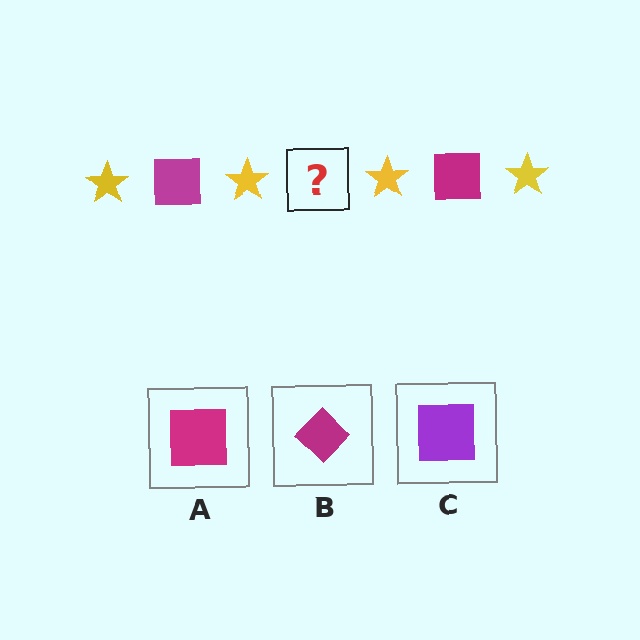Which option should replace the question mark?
Option A.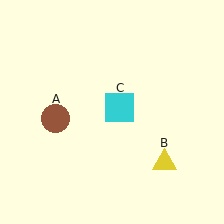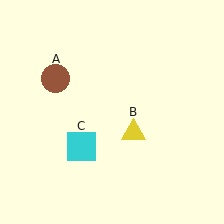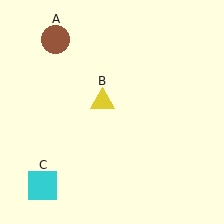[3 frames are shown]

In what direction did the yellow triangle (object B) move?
The yellow triangle (object B) moved up and to the left.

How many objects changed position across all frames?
3 objects changed position: brown circle (object A), yellow triangle (object B), cyan square (object C).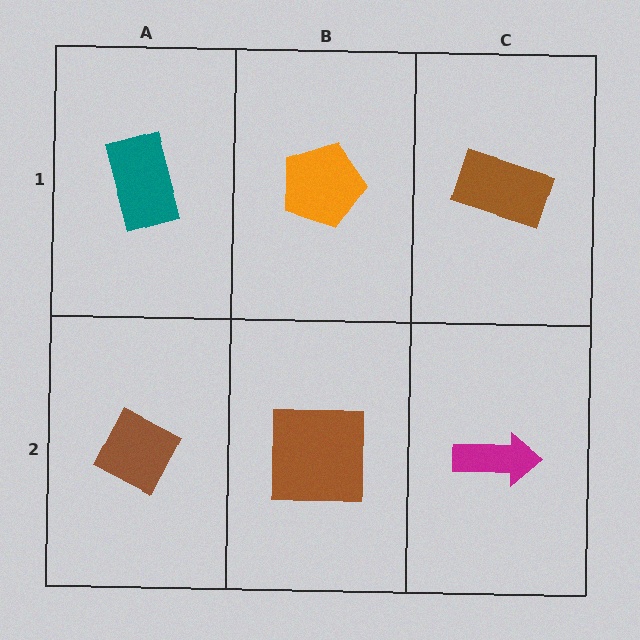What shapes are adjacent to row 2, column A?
A teal rectangle (row 1, column A), a brown square (row 2, column B).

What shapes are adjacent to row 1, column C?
A magenta arrow (row 2, column C), an orange pentagon (row 1, column B).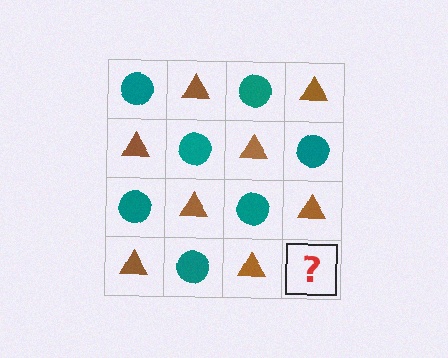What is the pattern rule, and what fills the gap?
The rule is that it alternates teal circle and brown triangle in a checkerboard pattern. The gap should be filled with a teal circle.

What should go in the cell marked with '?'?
The missing cell should contain a teal circle.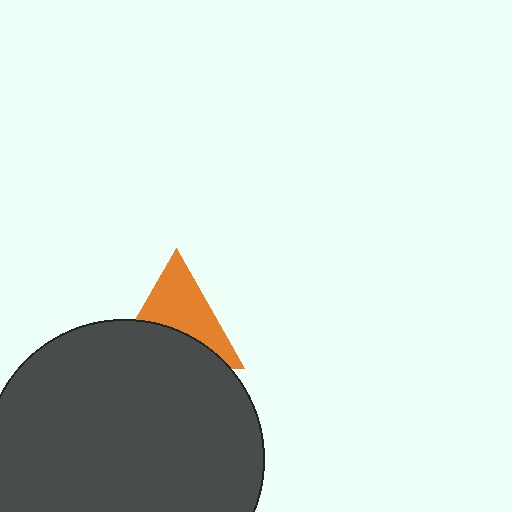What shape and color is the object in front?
The object in front is a dark gray circle.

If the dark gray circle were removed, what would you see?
You would see the complete orange triangle.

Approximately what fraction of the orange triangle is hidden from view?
Roughly 47% of the orange triangle is hidden behind the dark gray circle.